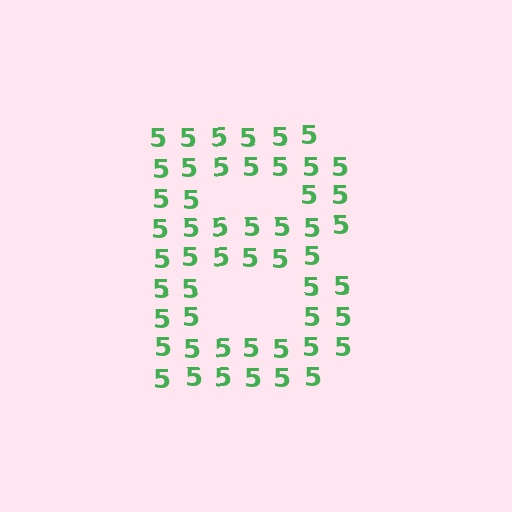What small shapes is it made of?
It is made of small digit 5's.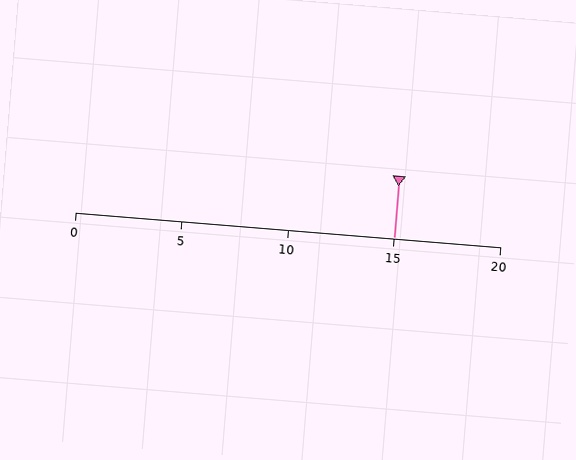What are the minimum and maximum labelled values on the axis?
The axis runs from 0 to 20.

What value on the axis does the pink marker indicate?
The marker indicates approximately 15.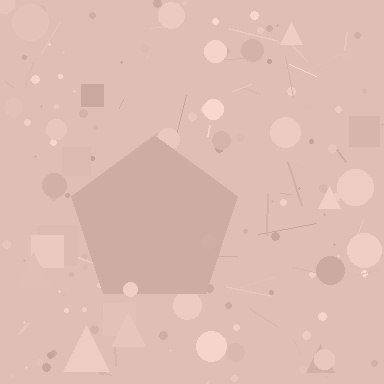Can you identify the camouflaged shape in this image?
The camouflaged shape is a pentagon.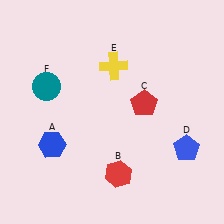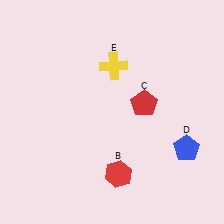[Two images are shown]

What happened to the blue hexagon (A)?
The blue hexagon (A) was removed in Image 2. It was in the bottom-left area of Image 1.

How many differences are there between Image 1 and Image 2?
There are 2 differences between the two images.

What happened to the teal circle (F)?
The teal circle (F) was removed in Image 2. It was in the top-left area of Image 1.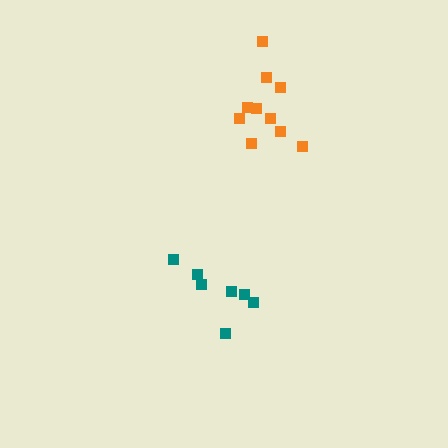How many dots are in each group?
Group 1: 7 dots, Group 2: 10 dots (17 total).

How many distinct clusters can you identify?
There are 2 distinct clusters.